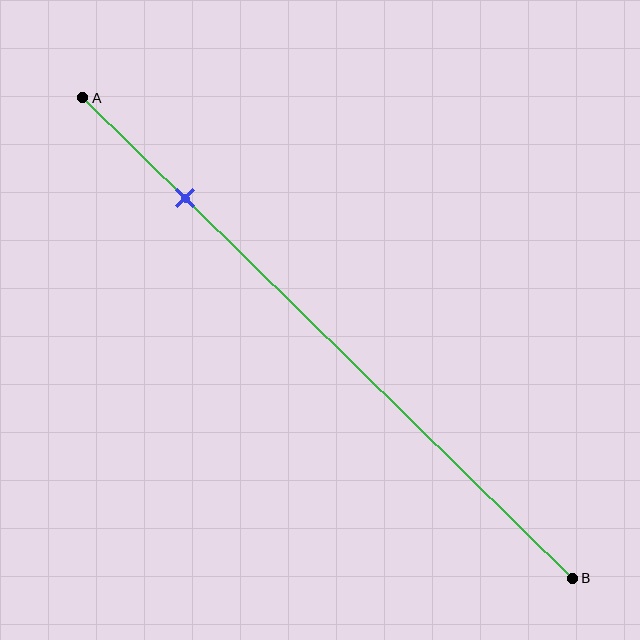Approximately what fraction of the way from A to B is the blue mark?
The blue mark is approximately 20% of the way from A to B.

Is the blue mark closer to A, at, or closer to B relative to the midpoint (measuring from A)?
The blue mark is closer to point A than the midpoint of segment AB.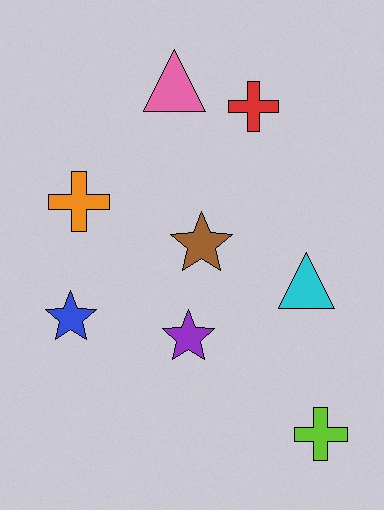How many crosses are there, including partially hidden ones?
There are 3 crosses.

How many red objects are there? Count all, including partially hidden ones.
There is 1 red object.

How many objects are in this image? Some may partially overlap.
There are 8 objects.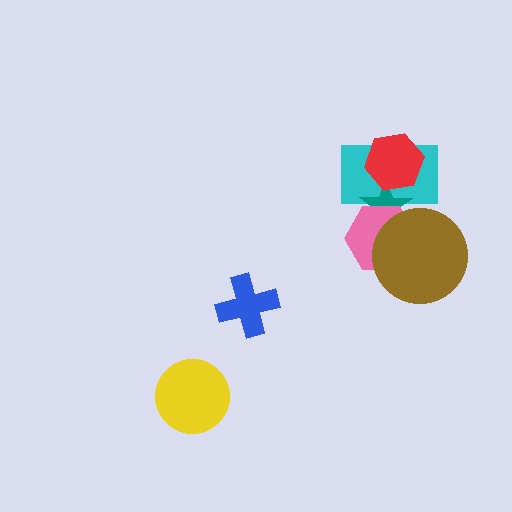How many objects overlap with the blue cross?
0 objects overlap with the blue cross.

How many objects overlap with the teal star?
4 objects overlap with the teal star.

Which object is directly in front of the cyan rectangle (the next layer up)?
The teal star is directly in front of the cyan rectangle.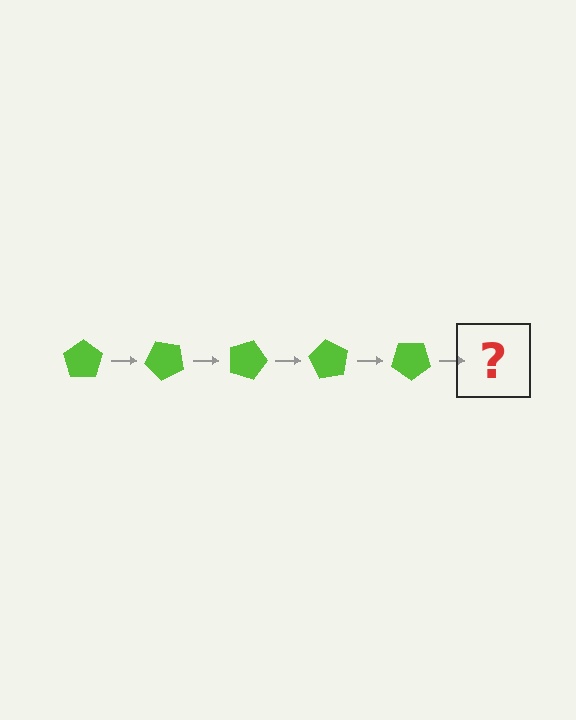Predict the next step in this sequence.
The next step is a lime pentagon rotated 225 degrees.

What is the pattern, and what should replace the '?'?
The pattern is that the pentagon rotates 45 degrees each step. The '?' should be a lime pentagon rotated 225 degrees.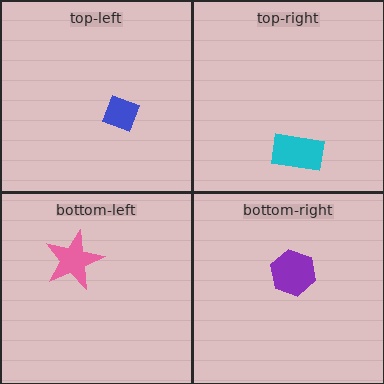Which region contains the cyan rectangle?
The top-right region.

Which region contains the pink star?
The bottom-left region.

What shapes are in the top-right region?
The cyan rectangle.